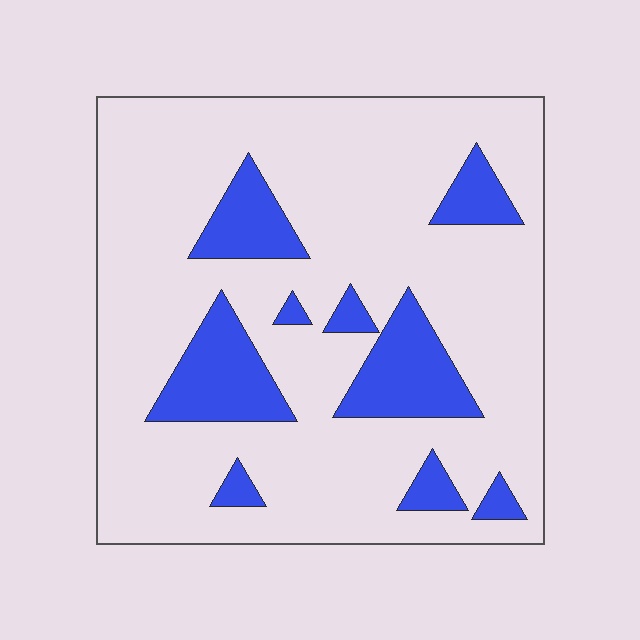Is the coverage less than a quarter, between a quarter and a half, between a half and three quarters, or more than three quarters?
Less than a quarter.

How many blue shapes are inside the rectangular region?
9.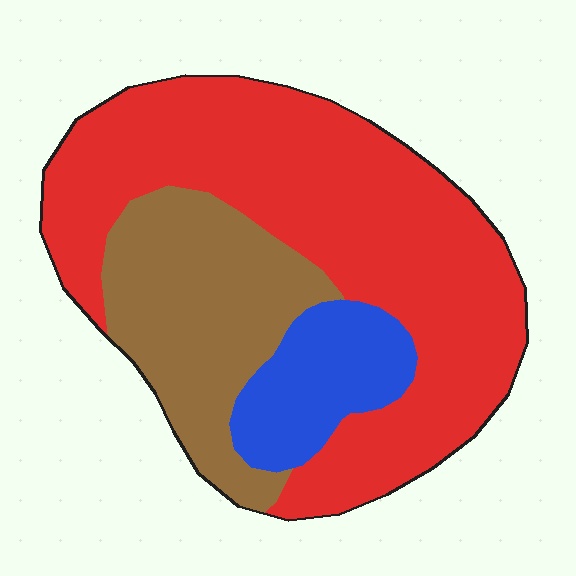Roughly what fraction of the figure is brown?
Brown takes up between a quarter and a half of the figure.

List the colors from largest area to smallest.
From largest to smallest: red, brown, blue.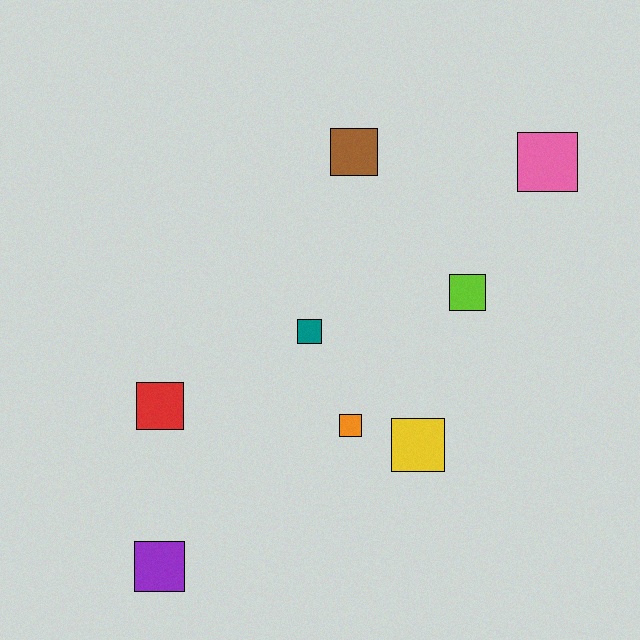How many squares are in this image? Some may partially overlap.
There are 8 squares.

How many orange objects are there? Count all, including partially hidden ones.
There is 1 orange object.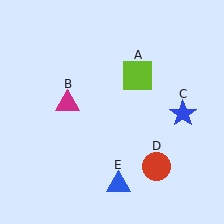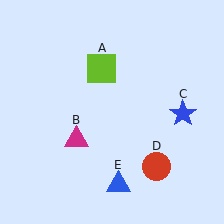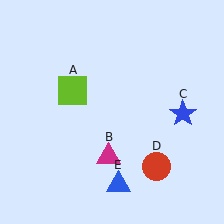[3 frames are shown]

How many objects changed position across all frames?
2 objects changed position: lime square (object A), magenta triangle (object B).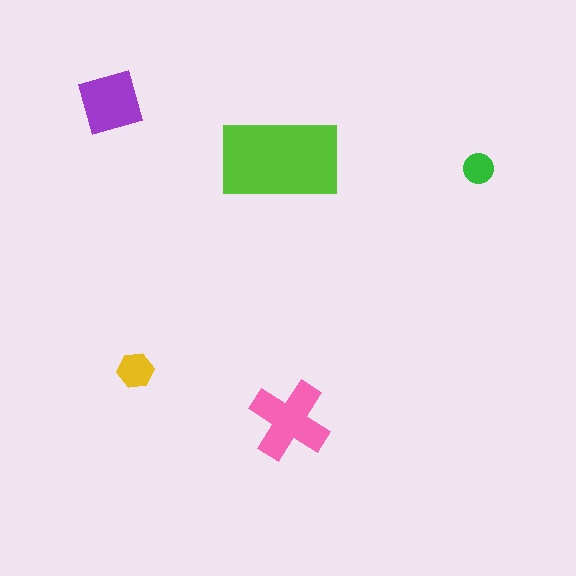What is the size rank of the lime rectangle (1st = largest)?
1st.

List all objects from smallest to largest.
The green circle, the yellow hexagon, the purple diamond, the pink cross, the lime rectangle.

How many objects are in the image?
There are 5 objects in the image.